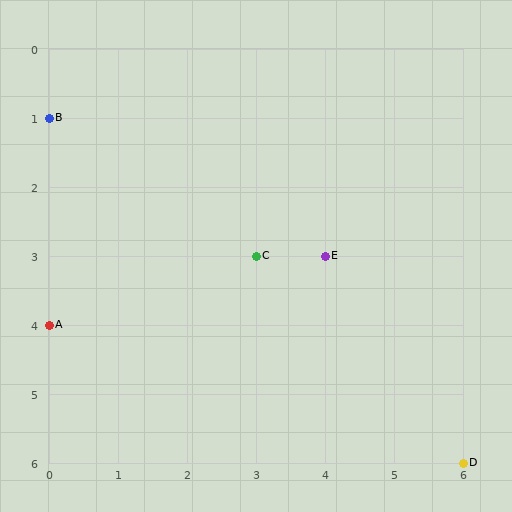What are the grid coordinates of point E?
Point E is at grid coordinates (4, 3).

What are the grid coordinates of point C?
Point C is at grid coordinates (3, 3).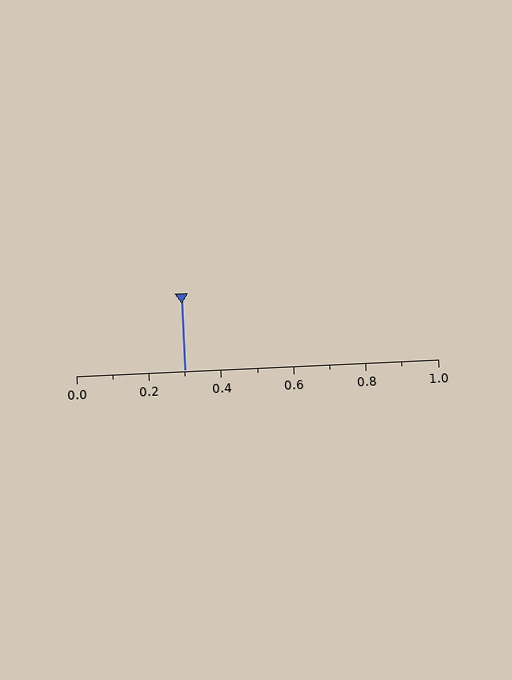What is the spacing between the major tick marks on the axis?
The major ticks are spaced 0.2 apart.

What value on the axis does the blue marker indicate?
The marker indicates approximately 0.3.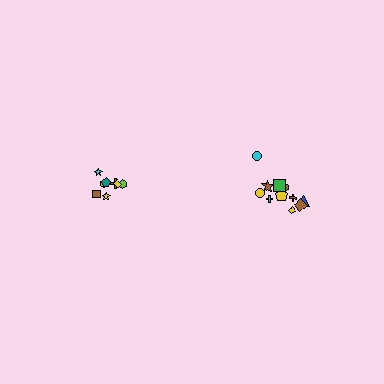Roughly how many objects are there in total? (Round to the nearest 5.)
Roughly 20 objects in total.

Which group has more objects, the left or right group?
The right group.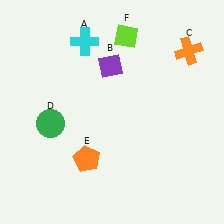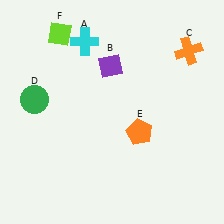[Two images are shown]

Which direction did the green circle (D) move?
The green circle (D) moved up.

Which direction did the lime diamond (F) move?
The lime diamond (F) moved left.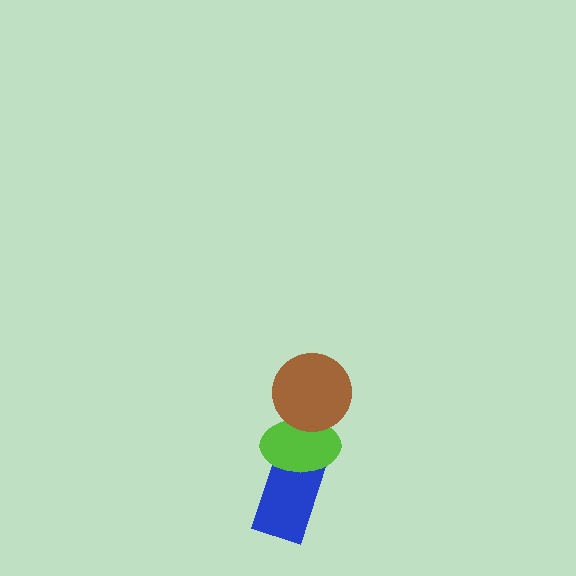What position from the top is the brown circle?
The brown circle is 1st from the top.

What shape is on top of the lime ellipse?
The brown circle is on top of the lime ellipse.